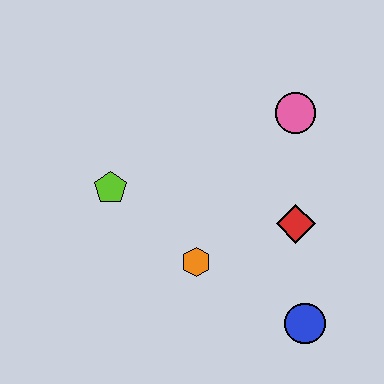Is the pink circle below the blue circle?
No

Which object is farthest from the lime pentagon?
The blue circle is farthest from the lime pentagon.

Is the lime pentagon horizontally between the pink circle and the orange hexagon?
No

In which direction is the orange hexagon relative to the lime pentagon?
The orange hexagon is to the right of the lime pentagon.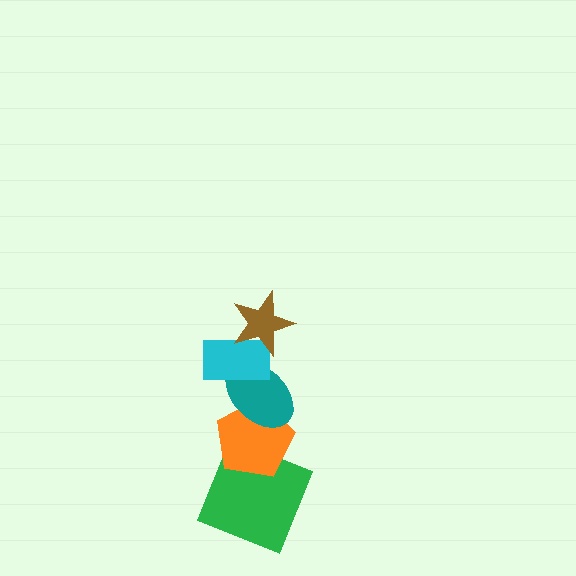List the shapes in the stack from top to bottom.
From top to bottom: the brown star, the cyan rectangle, the teal ellipse, the orange pentagon, the green square.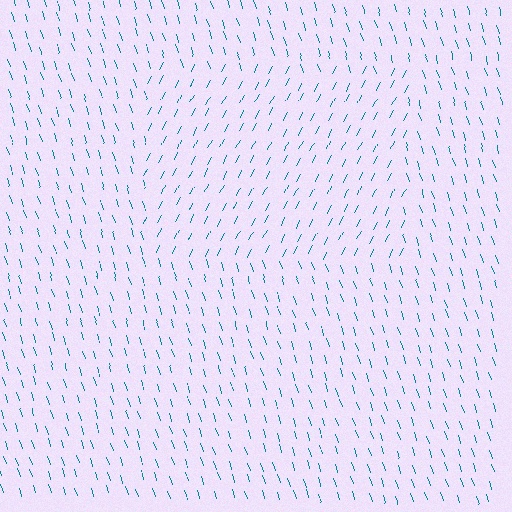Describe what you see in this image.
The image is filled with small teal line segments. A rectangle region in the image has lines oriented differently from the surrounding lines, creating a visible texture boundary.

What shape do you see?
I see a rectangle.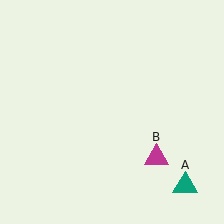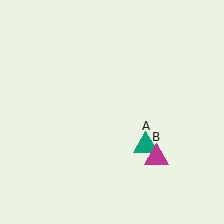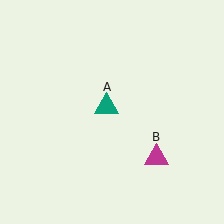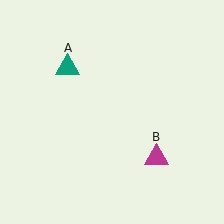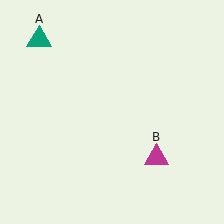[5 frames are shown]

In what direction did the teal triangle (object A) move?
The teal triangle (object A) moved up and to the left.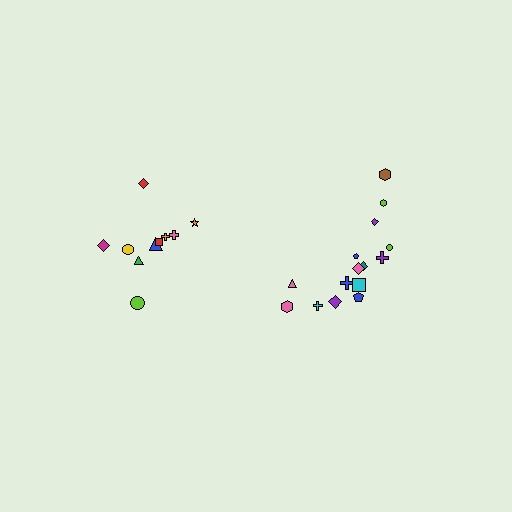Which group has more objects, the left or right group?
The right group.